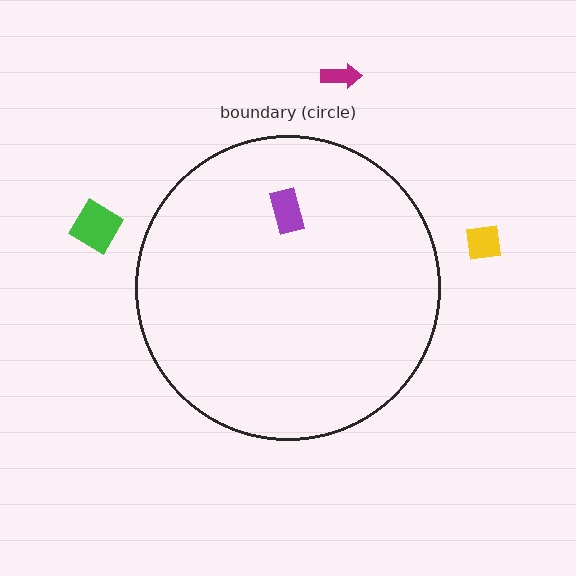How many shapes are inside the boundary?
1 inside, 3 outside.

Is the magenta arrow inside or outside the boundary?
Outside.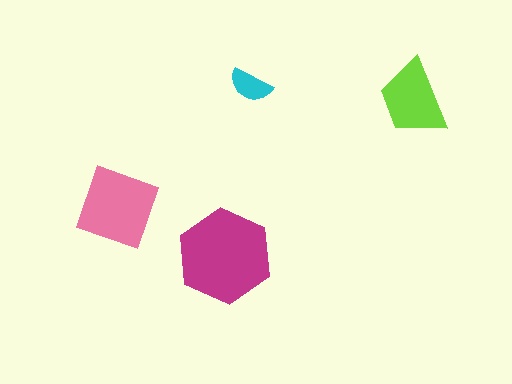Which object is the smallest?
The cyan semicircle.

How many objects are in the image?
There are 4 objects in the image.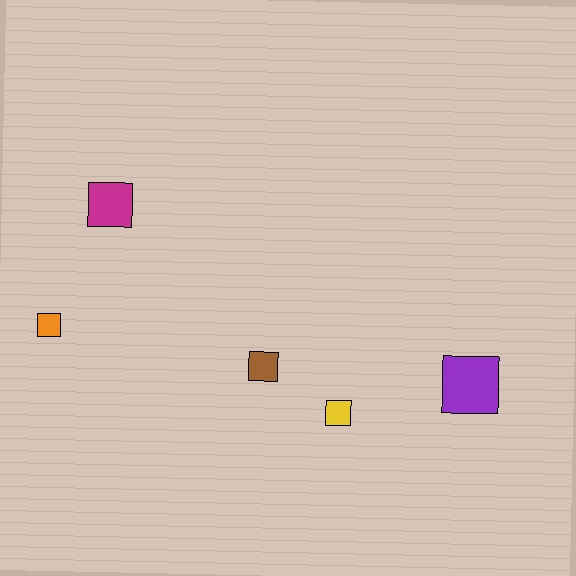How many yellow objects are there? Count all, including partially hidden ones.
There is 1 yellow object.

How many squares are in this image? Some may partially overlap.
There are 5 squares.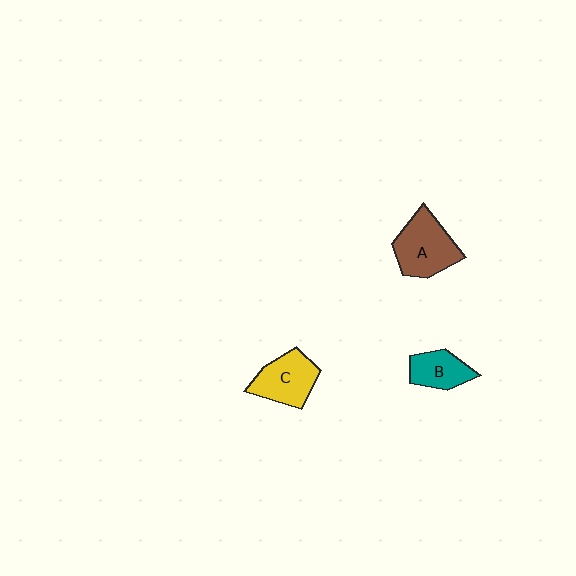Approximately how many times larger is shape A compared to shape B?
Approximately 1.6 times.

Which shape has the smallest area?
Shape B (teal).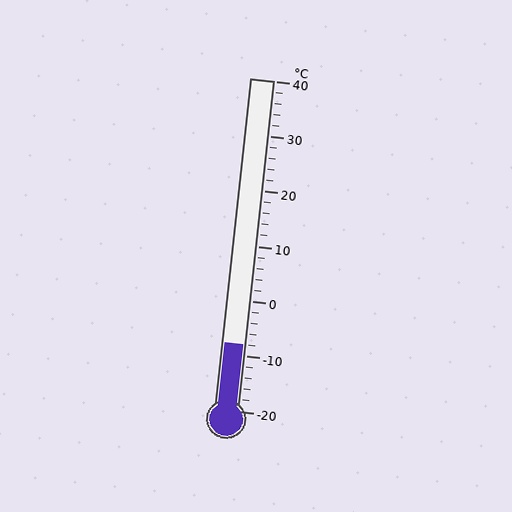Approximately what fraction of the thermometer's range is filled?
The thermometer is filled to approximately 20% of its range.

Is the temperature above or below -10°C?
The temperature is above -10°C.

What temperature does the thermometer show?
The thermometer shows approximately -8°C.